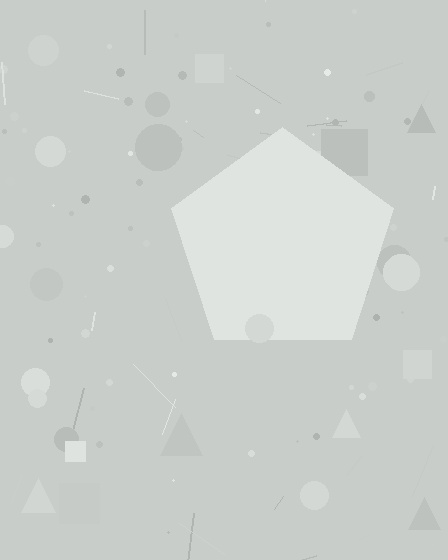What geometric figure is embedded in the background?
A pentagon is embedded in the background.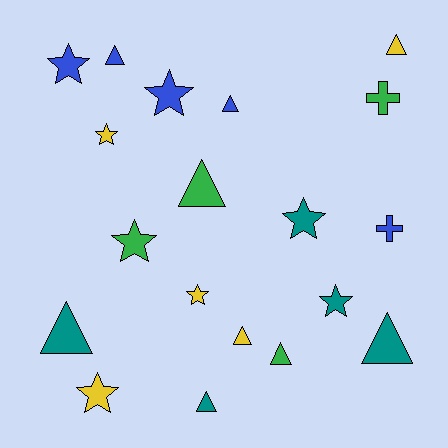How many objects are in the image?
There are 19 objects.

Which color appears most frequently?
Yellow, with 5 objects.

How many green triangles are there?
There are 2 green triangles.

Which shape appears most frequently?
Triangle, with 9 objects.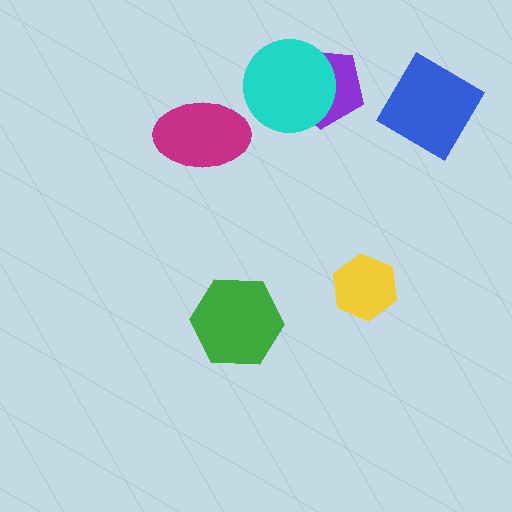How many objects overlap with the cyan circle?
1 object overlaps with the cyan circle.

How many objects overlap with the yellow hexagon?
0 objects overlap with the yellow hexagon.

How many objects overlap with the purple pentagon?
1 object overlaps with the purple pentagon.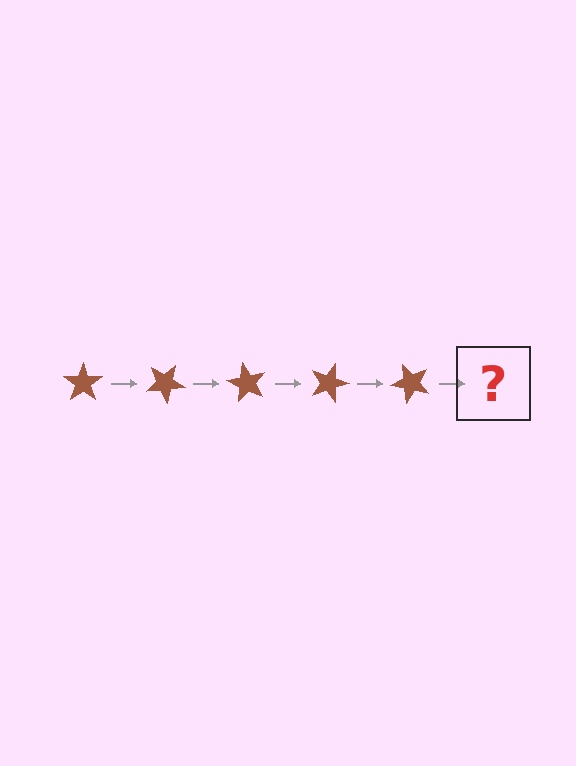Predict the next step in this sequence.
The next step is a brown star rotated 150 degrees.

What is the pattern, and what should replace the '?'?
The pattern is that the star rotates 30 degrees each step. The '?' should be a brown star rotated 150 degrees.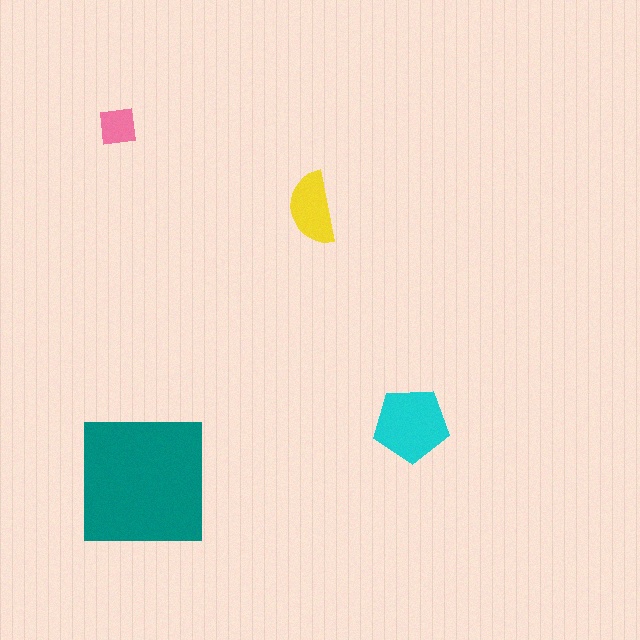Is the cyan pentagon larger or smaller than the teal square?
Smaller.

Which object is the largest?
The teal square.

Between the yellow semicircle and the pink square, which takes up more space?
The yellow semicircle.